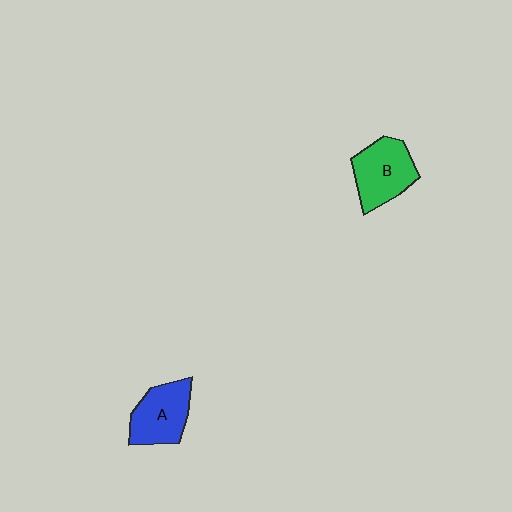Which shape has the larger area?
Shape B (green).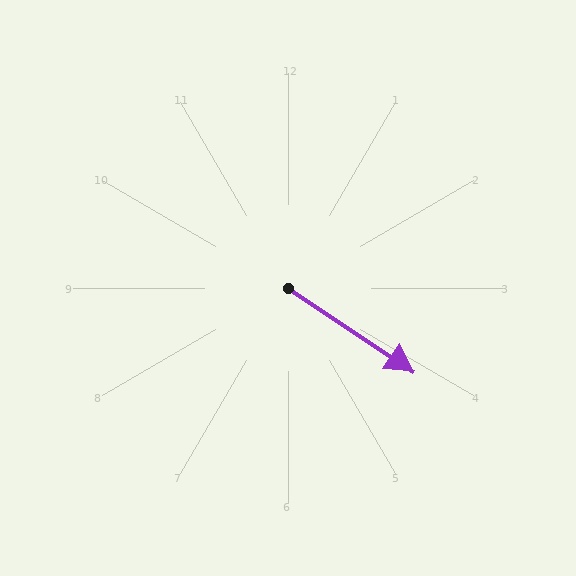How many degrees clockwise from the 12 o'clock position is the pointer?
Approximately 124 degrees.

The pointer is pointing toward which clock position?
Roughly 4 o'clock.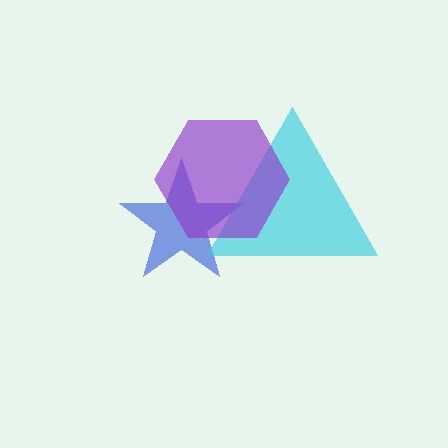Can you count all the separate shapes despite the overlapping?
Yes, there are 3 separate shapes.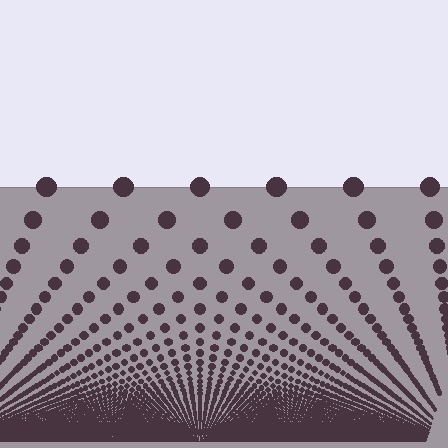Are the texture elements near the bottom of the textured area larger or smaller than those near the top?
Smaller. The gradient is inverted — elements near the bottom are smaller and denser.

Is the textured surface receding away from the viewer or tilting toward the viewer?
The surface appears to tilt toward the viewer. Texture elements get larger and sparser toward the top.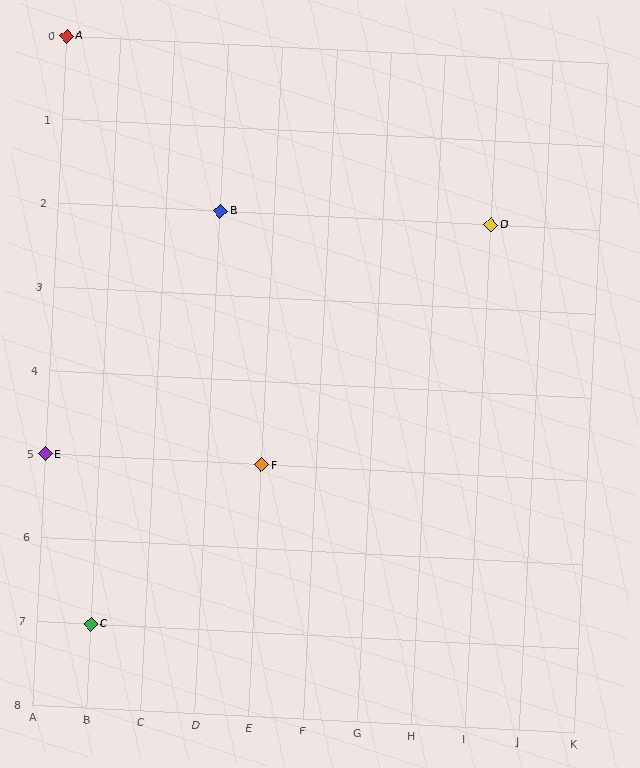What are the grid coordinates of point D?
Point D is at grid coordinates (I, 2).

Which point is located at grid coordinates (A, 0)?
Point A is at (A, 0).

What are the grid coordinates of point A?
Point A is at grid coordinates (A, 0).